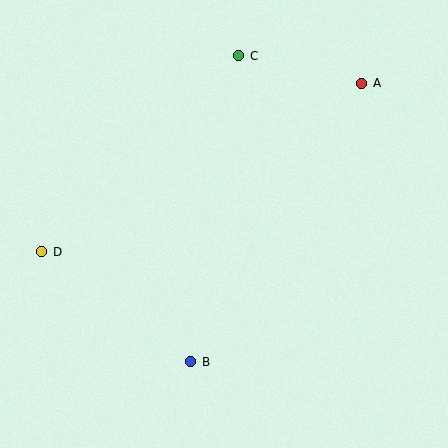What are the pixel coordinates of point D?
Point D is at (42, 252).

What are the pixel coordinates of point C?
Point C is at (239, 56).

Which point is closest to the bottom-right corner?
Point B is closest to the bottom-right corner.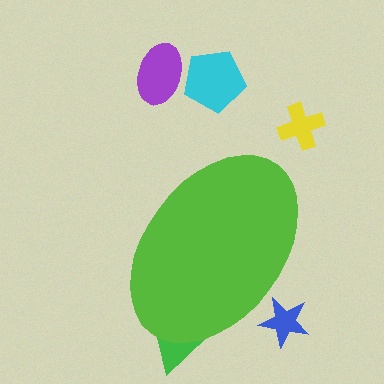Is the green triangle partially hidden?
Yes, the green triangle is partially hidden behind the lime ellipse.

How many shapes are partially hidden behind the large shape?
2 shapes are partially hidden.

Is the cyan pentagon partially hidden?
No, the cyan pentagon is fully visible.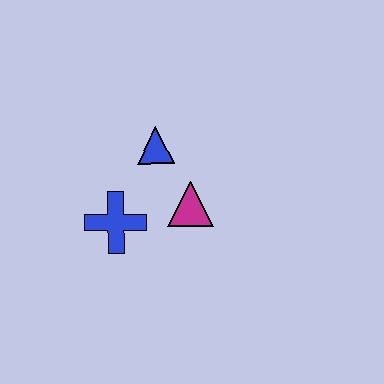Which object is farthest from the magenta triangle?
The blue cross is farthest from the magenta triangle.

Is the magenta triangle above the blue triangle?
No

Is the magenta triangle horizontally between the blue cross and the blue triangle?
No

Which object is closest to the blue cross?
The magenta triangle is closest to the blue cross.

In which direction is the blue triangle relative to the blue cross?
The blue triangle is above the blue cross.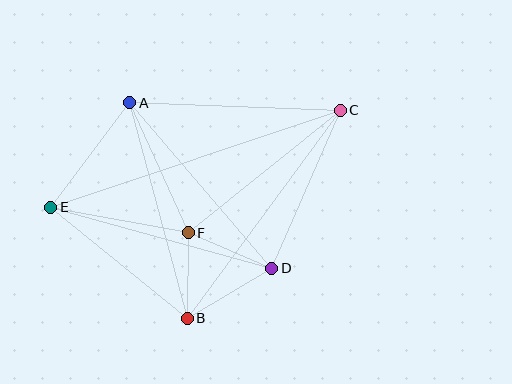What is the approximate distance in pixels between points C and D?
The distance between C and D is approximately 172 pixels.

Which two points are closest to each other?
Points B and F are closest to each other.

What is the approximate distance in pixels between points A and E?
The distance between A and E is approximately 131 pixels.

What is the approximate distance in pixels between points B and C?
The distance between B and C is approximately 258 pixels.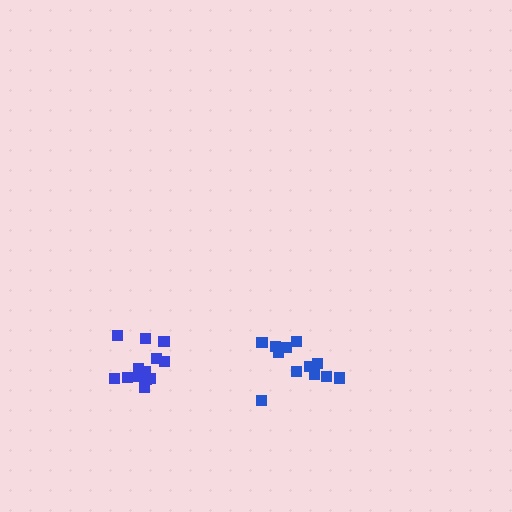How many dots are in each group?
Group 1: 12 dots, Group 2: 13 dots (25 total).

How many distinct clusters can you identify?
There are 2 distinct clusters.